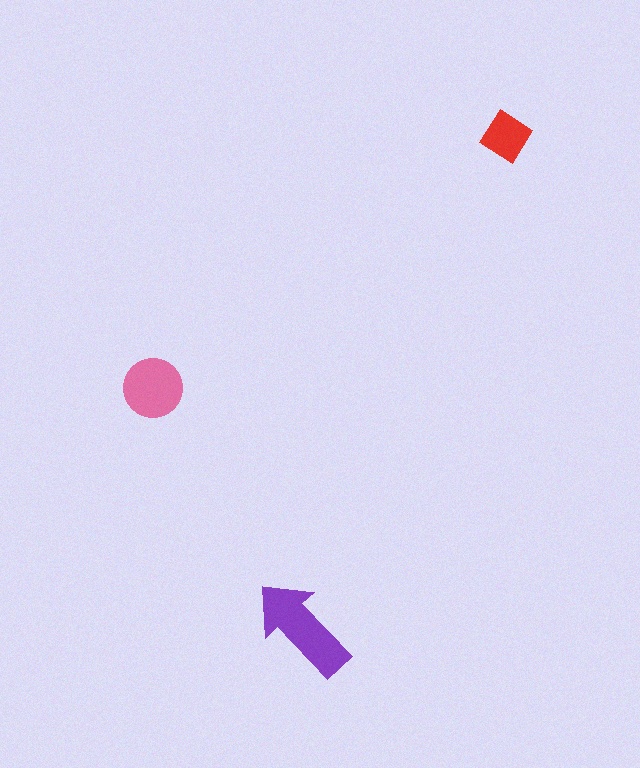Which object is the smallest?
The red diamond.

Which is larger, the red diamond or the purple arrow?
The purple arrow.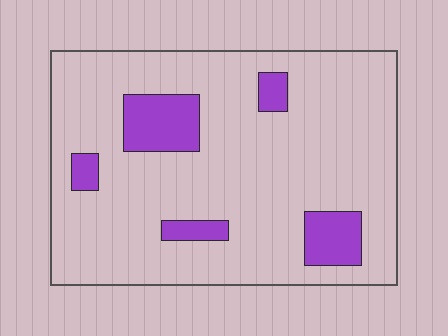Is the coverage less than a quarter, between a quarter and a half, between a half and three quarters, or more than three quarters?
Less than a quarter.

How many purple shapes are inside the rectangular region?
5.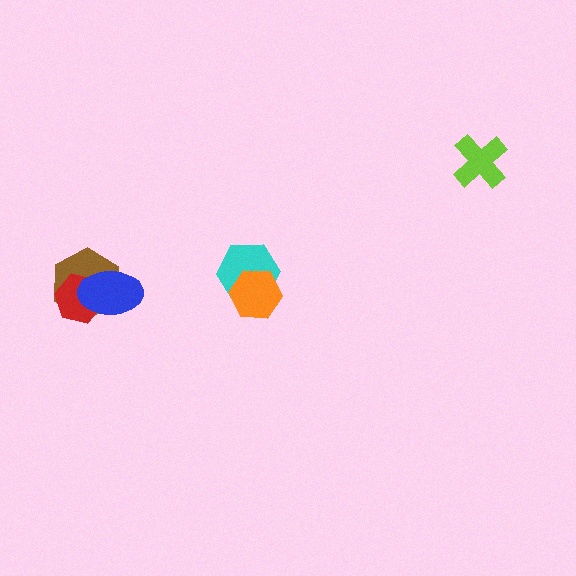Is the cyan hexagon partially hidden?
Yes, it is partially covered by another shape.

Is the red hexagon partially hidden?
Yes, it is partially covered by another shape.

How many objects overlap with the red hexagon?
2 objects overlap with the red hexagon.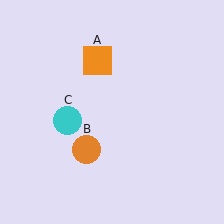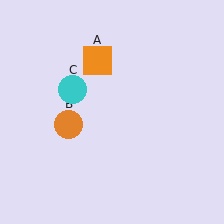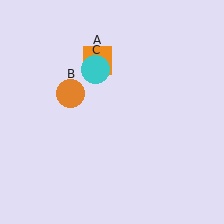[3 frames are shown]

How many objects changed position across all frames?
2 objects changed position: orange circle (object B), cyan circle (object C).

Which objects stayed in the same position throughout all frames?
Orange square (object A) remained stationary.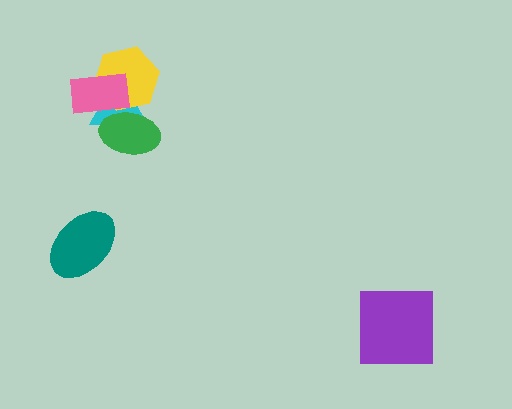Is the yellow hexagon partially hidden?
Yes, it is partially covered by another shape.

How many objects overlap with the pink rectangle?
3 objects overlap with the pink rectangle.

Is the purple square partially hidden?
No, no other shape covers it.